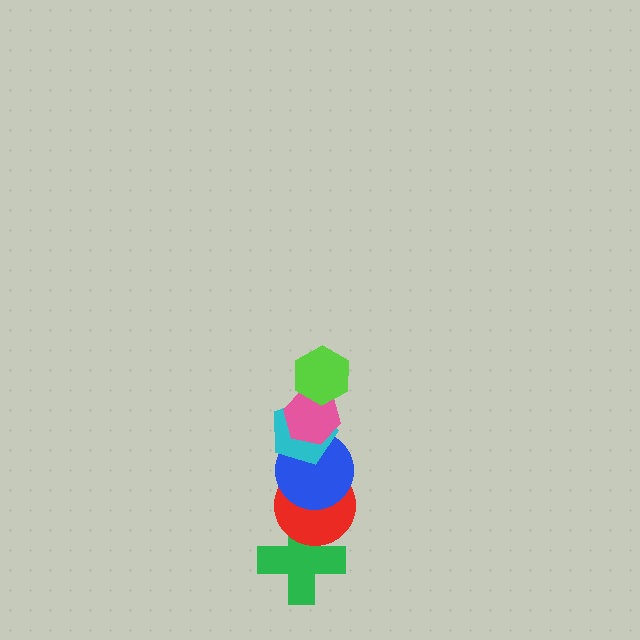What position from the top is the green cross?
The green cross is 6th from the top.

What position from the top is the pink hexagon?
The pink hexagon is 2nd from the top.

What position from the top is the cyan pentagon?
The cyan pentagon is 3rd from the top.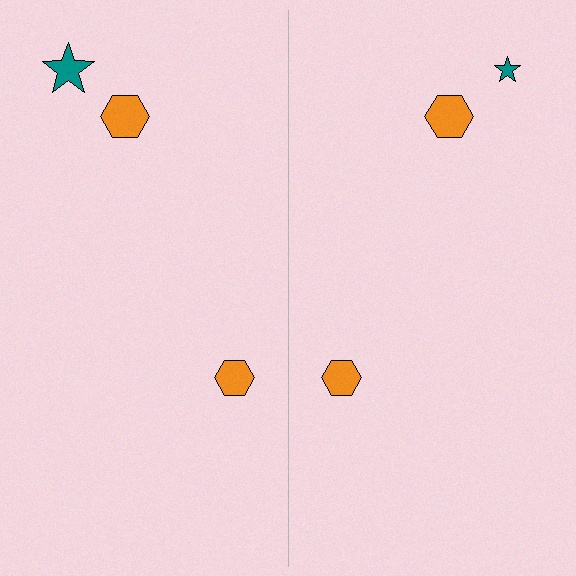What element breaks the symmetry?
The teal star on the right side has a different size than its mirror counterpart.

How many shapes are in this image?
There are 6 shapes in this image.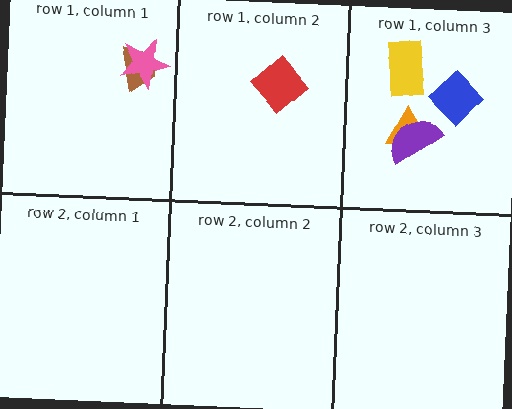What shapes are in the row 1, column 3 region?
The blue diamond, the orange triangle, the yellow rectangle, the purple semicircle.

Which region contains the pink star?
The row 1, column 1 region.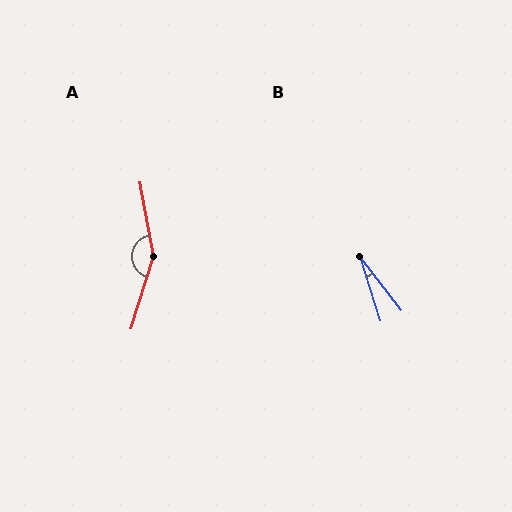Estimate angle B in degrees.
Approximately 20 degrees.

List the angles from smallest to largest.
B (20°), A (152°).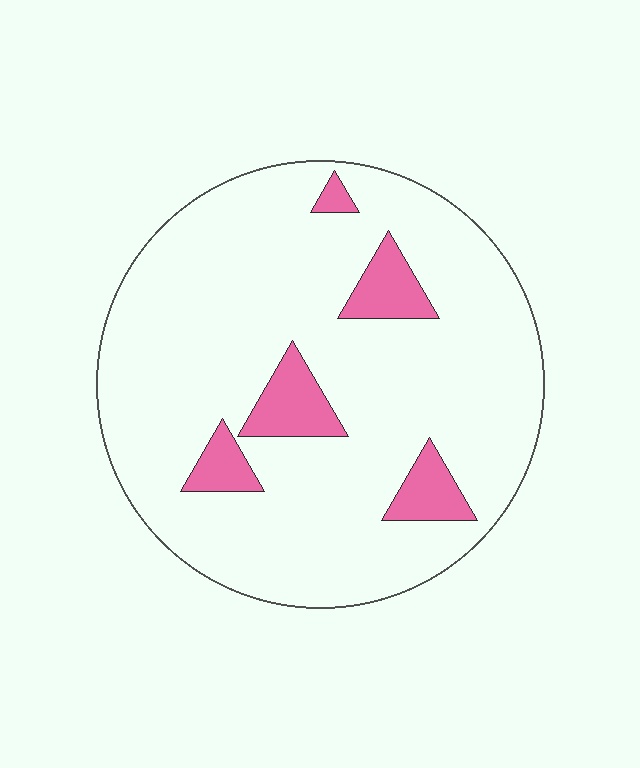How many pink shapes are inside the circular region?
5.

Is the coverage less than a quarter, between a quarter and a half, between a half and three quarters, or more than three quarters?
Less than a quarter.